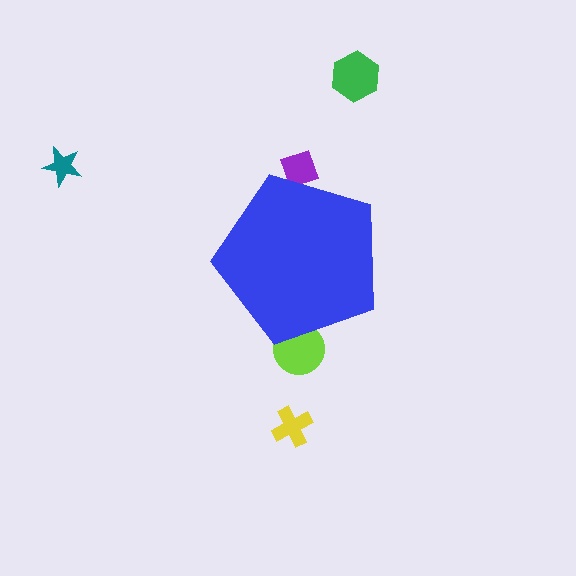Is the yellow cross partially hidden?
No, the yellow cross is fully visible.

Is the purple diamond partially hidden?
Yes, the purple diamond is partially hidden behind the blue pentagon.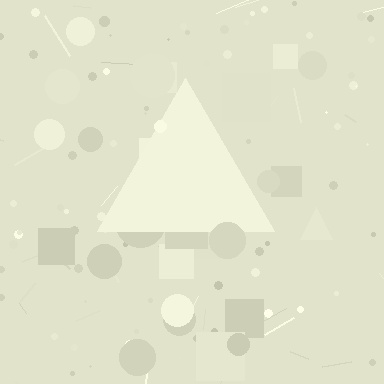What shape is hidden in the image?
A triangle is hidden in the image.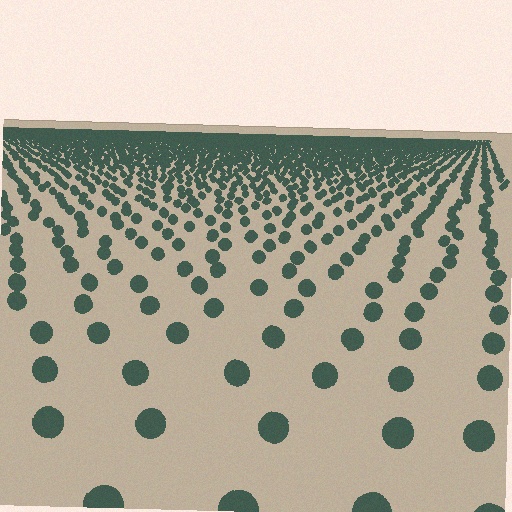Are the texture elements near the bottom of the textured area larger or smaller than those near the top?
Larger. Near the bottom, elements are closer to the viewer and appear at a bigger on-screen size.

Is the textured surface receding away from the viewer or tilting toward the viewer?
The surface is receding away from the viewer. Texture elements get smaller and denser toward the top.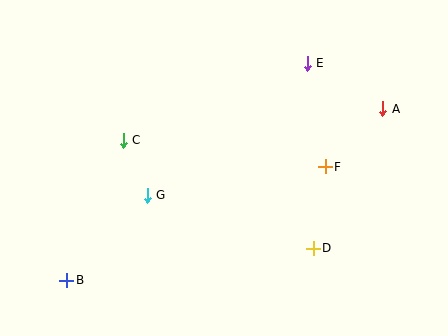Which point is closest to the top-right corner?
Point A is closest to the top-right corner.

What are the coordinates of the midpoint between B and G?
The midpoint between B and G is at (107, 238).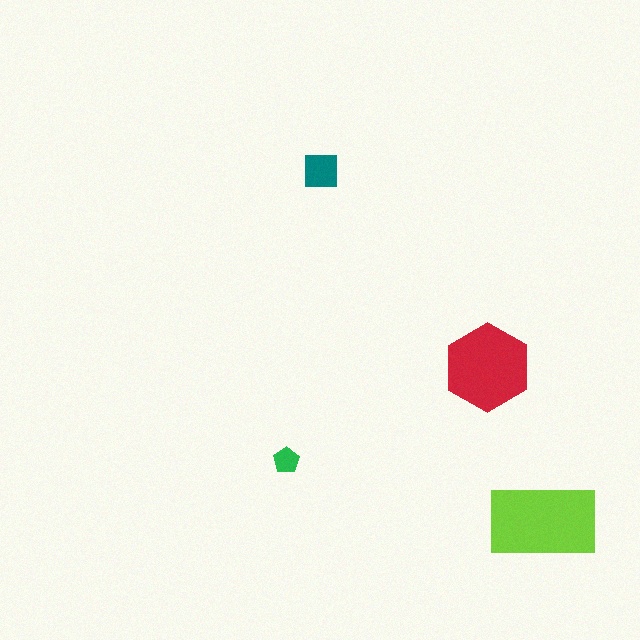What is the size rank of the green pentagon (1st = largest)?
4th.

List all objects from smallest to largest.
The green pentagon, the teal square, the red hexagon, the lime rectangle.